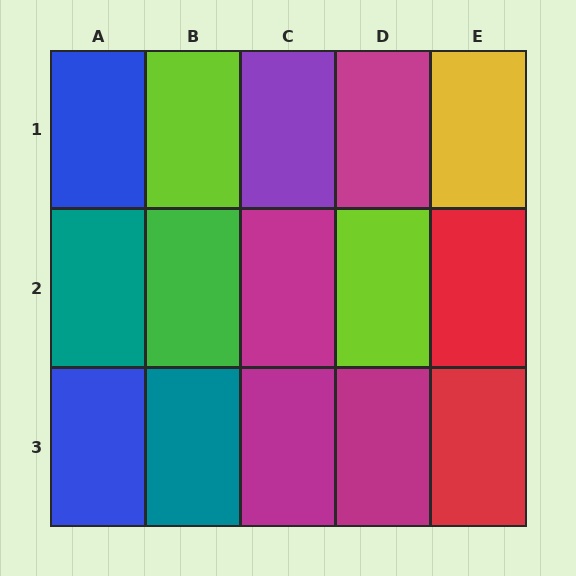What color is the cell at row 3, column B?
Teal.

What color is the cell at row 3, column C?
Magenta.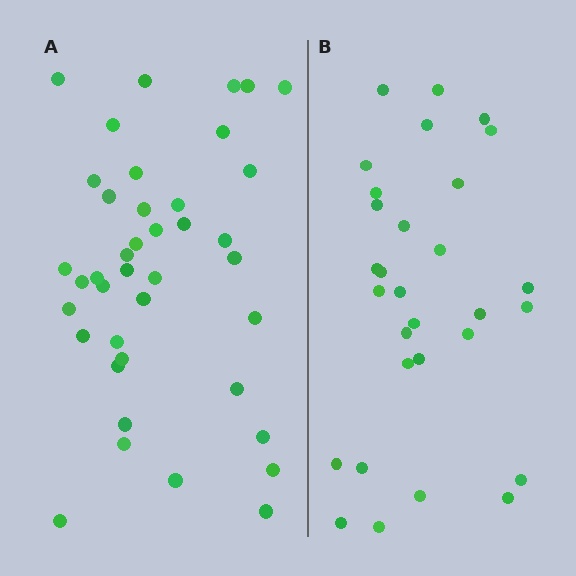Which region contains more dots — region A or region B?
Region A (the left region) has more dots.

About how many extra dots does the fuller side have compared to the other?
Region A has roughly 10 or so more dots than region B.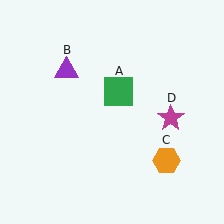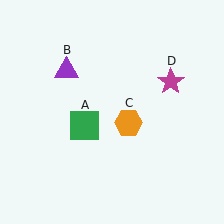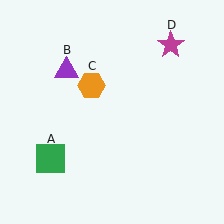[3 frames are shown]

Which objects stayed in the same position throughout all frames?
Purple triangle (object B) remained stationary.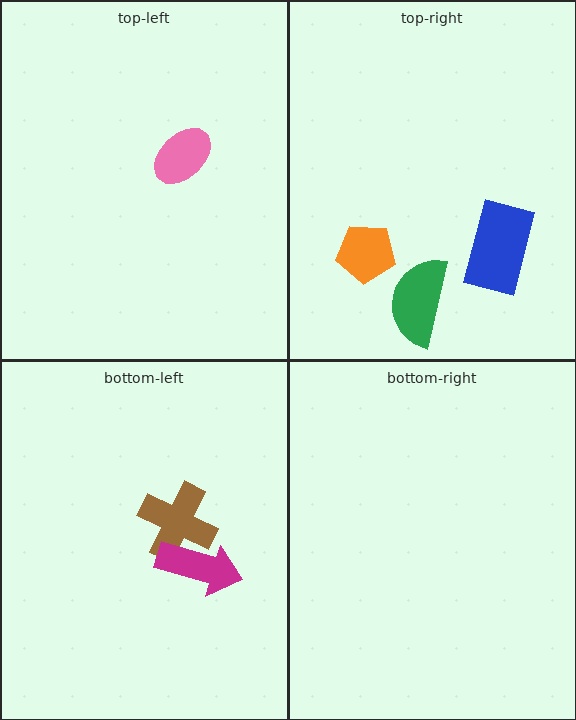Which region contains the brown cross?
The bottom-left region.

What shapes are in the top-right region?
The blue rectangle, the green semicircle, the orange pentagon.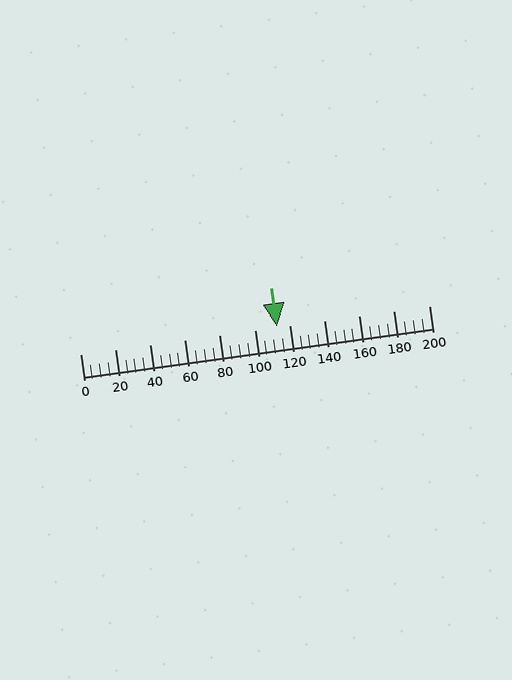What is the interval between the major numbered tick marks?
The major tick marks are spaced 20 units apart.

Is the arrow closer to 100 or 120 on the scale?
The arrow is closer to 120.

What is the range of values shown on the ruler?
The ruler shows values from 0 to 200.